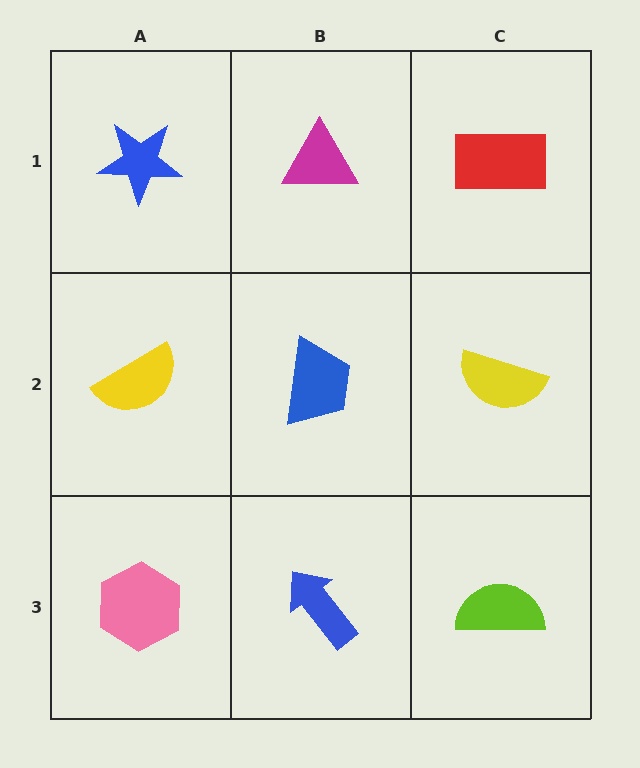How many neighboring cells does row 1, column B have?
3.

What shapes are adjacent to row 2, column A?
A blue star (row 1, column A), a pink hexagon (row 3, column A), a blue trapezoid (row 2, column B).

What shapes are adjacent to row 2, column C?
A red rectangle (row 1, column C), a lime semicircle (row 3, column C), a blue trapezoid (row 2, column B).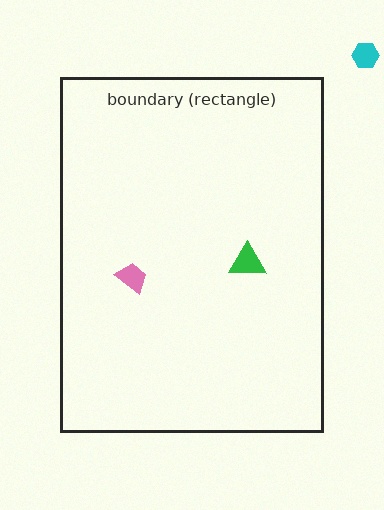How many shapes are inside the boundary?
2 inside, 1 outside.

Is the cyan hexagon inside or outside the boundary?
Outside.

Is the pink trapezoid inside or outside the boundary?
Inside.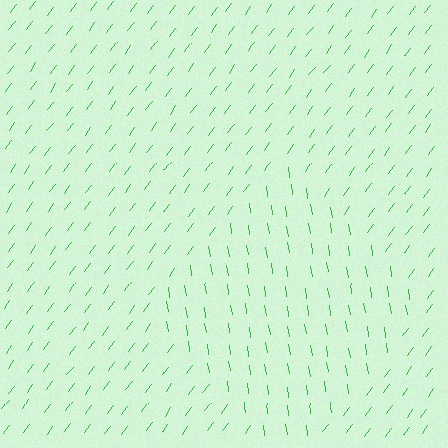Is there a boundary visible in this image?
Yes, there is a texture boundary formed by a change in line orientation.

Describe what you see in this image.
The image is filled with small green line segments. A diamond region in the image has lines oriented differently from the surrounding lines, creating a visible texture boundary.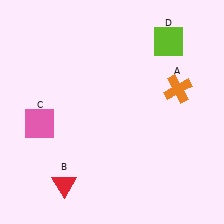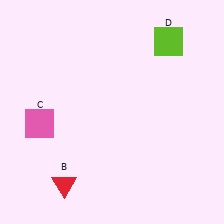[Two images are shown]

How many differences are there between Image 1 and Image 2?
There is 1 difference between the two images.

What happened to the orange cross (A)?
The orange cross (A) was removed in Image 2. It was in the top-right area of Image 1.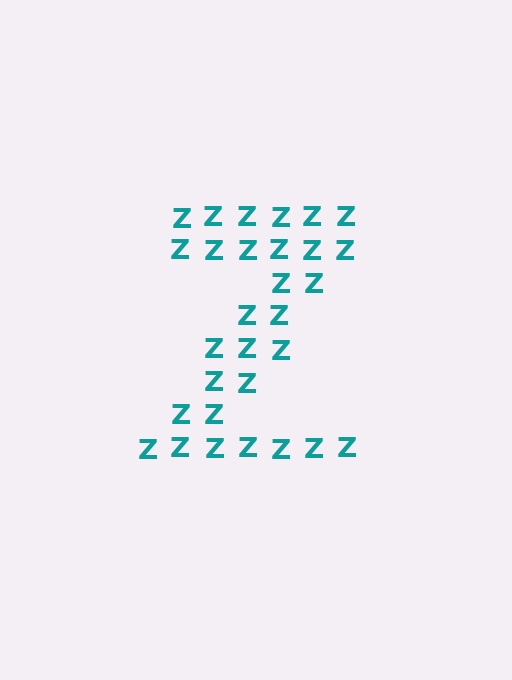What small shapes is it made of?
It is made of small letter Z's.